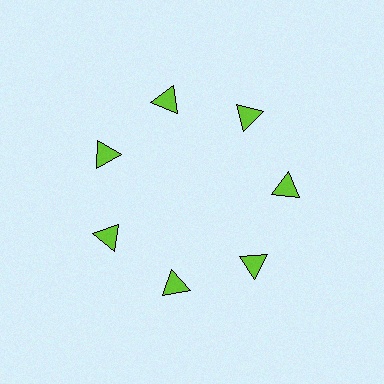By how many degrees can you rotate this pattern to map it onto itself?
The pattern maps onto itself every 51 degrees of rotation.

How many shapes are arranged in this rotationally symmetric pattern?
There are 7 shapes, arranged in 7 groups of 1.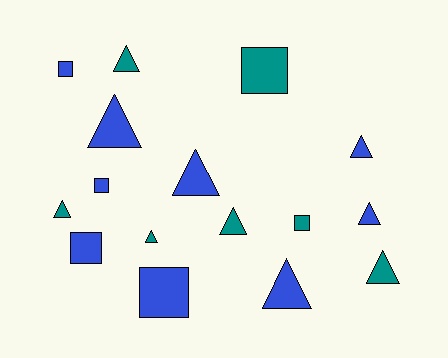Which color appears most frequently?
Blue, with 9 objects.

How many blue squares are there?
There are 4 blue squares.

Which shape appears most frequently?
Triangle, with 10 objects.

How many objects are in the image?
There are 16 objects.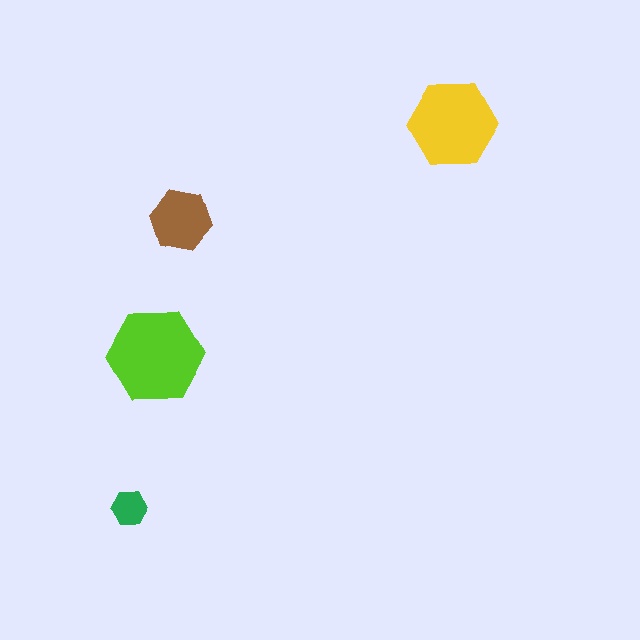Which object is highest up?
The yellow hexagon is topmost.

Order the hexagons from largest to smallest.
the lime one, the yellow one, the brown one, the green one.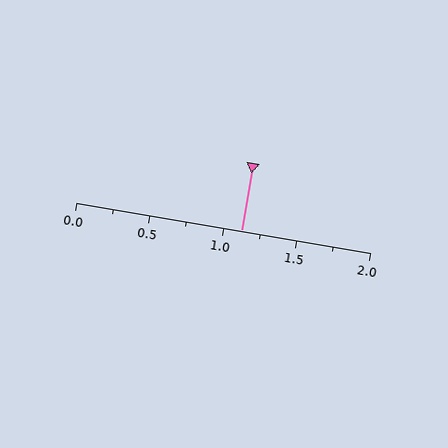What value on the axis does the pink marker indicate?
The marker indicates approximately 1.12.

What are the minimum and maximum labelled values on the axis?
The axis runs from 0.0 to 2.0.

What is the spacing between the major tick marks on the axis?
The major ticks are spaced 0.5 apart.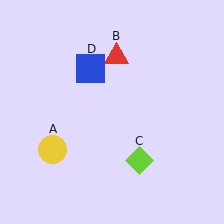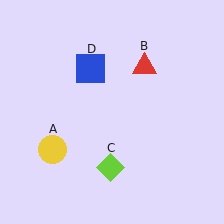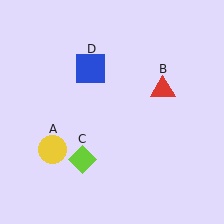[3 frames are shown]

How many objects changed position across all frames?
2 objects changed position: red triangle (object B), lime diamond (object C).